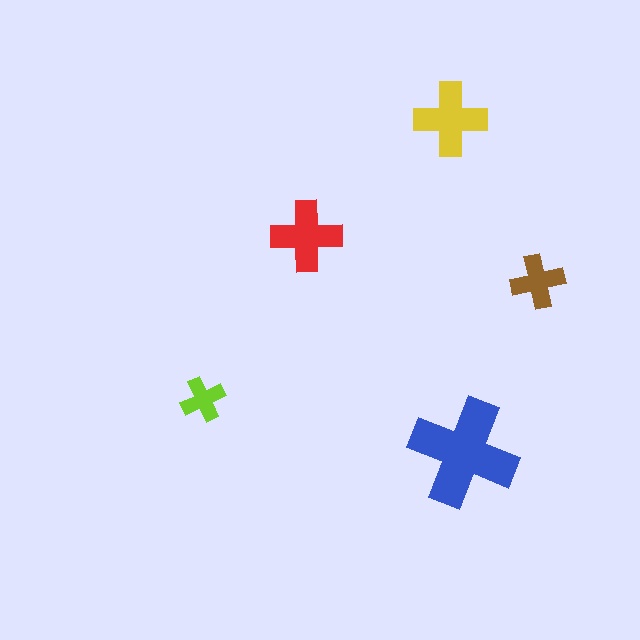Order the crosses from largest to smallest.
the blue one, the yellow one, the red one, the brown one, the lime one.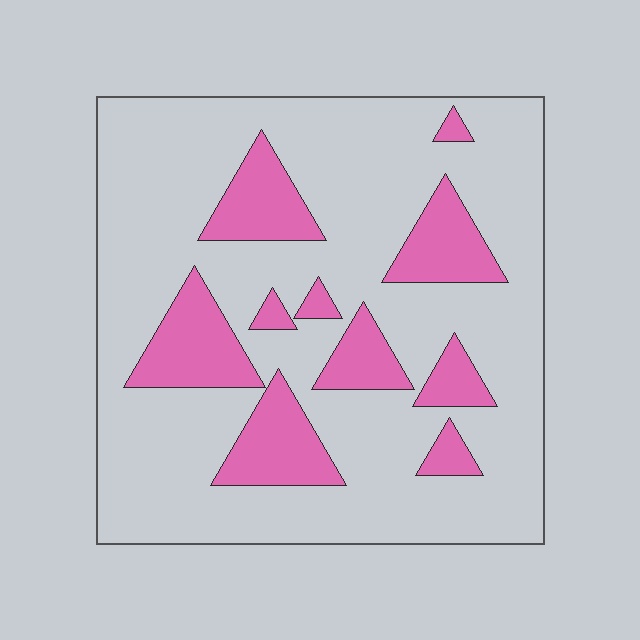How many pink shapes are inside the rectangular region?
10.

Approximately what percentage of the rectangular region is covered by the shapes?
Approximately 20%.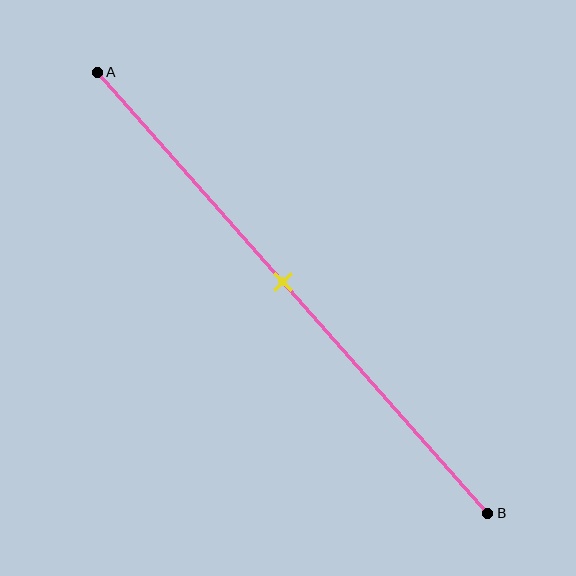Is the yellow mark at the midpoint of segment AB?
Yes, the mark is approximately at the midpoint.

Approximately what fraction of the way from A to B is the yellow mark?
The yellow mark is approximately 50% of the way from A to B.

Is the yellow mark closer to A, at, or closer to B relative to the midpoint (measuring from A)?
The yellow mark is approximately at the midpoint of segment AB.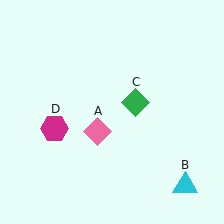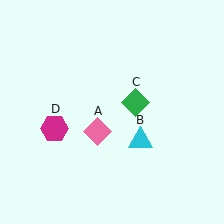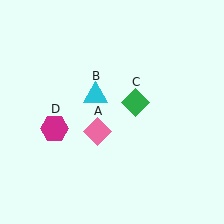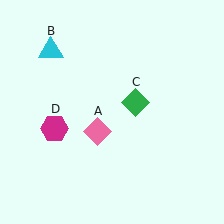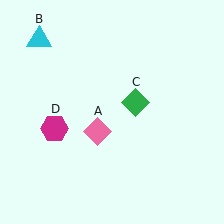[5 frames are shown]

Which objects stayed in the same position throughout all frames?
Pink diamond (object A) and green diamond (object C) and magenta hexagon (object D) remained stationary.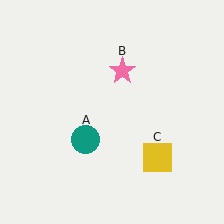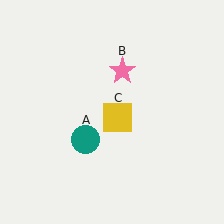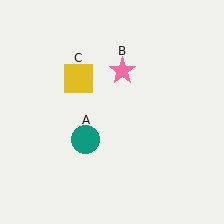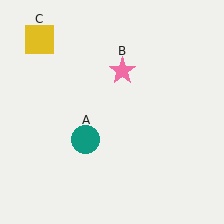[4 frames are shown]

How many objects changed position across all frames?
1 object changed position: yellow square (object C).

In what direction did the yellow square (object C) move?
The yellow square (object C) moved up and to the left.